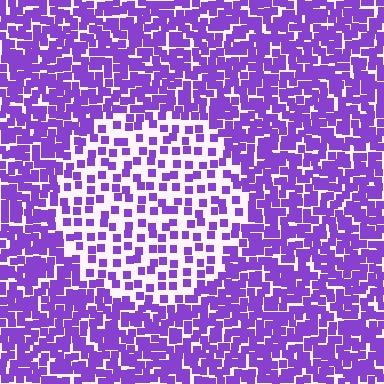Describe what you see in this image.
The image contains small purple elements arranged at two different densities. A circle-shaped region is visible where the elements are less densely packed than the surrounding area.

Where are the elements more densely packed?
The elements are more densely packed outside the circle boundary.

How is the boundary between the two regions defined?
The boundary is defined by a change in element density (approximately 2.3x ratio). All elements are the same color, size, and shape.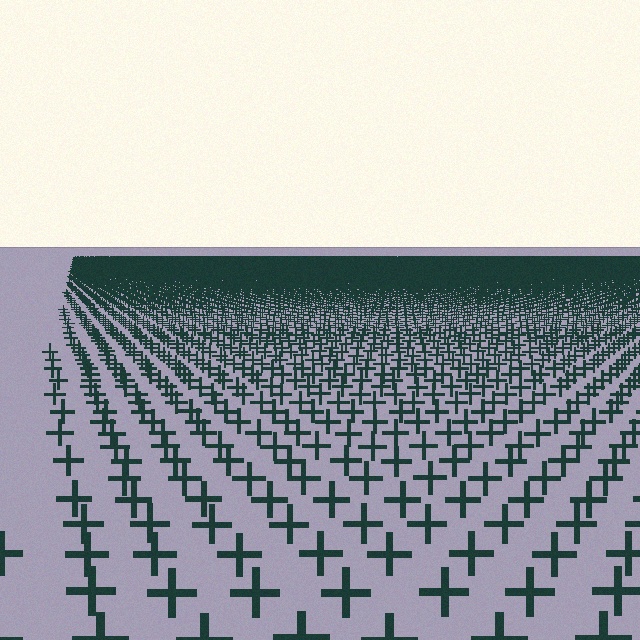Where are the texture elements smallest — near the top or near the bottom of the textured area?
Near the top.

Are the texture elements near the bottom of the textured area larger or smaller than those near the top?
Larger. Near the bottom, elements are closer to the viewer and appear at a bigger on-screen size.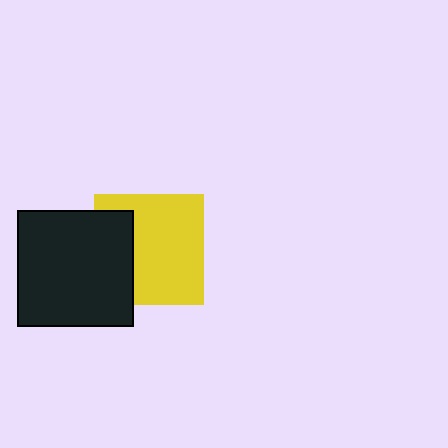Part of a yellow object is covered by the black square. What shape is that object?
It is a square.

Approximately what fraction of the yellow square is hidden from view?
Roughly 31% of the yellow square is hidden behind the black square.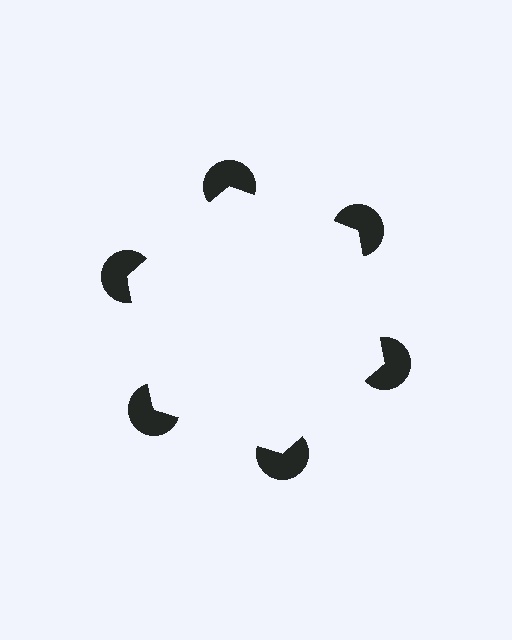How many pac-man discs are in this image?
There are 6 — one at each vertex of the illusory hexagon.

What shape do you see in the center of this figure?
An illusory hexagon — its edges are inferred from the aligned wedge cuts in the pac-man discs, not physically drawn.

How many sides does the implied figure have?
6 sides.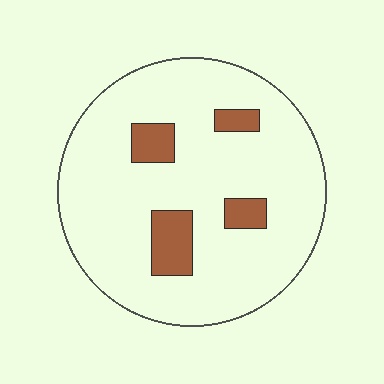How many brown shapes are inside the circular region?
4.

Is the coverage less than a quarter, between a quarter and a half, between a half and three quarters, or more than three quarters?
Less than a quarter.